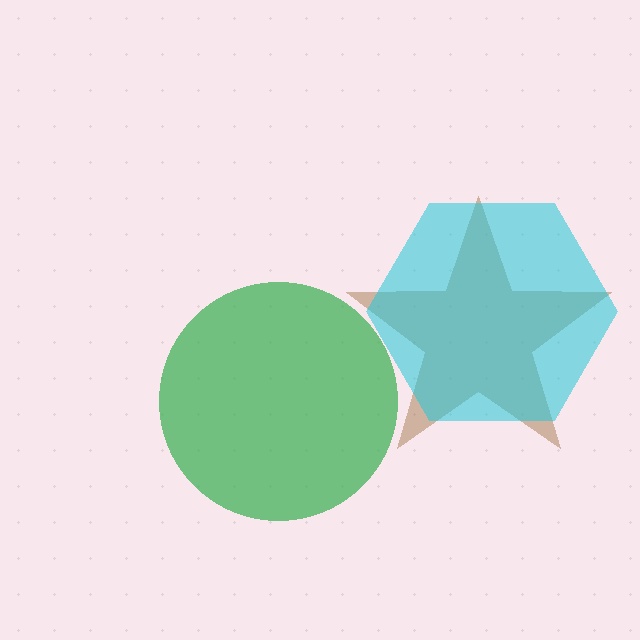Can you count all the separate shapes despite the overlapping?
Yes, there are 3 separate shapes.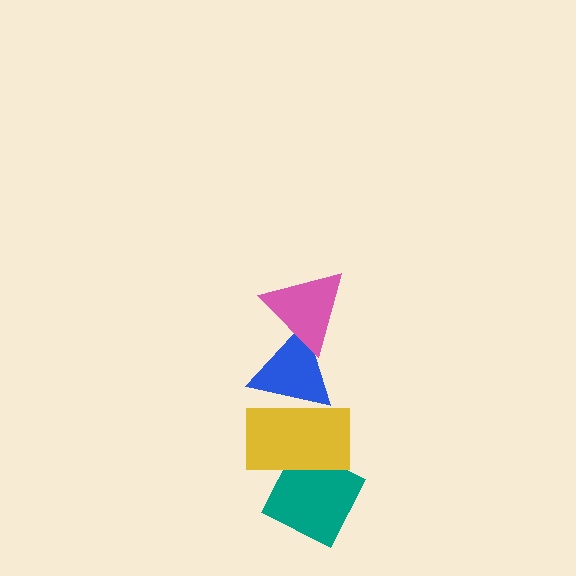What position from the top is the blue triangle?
The blue triangle is 2nd from the top.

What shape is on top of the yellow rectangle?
The blue triangle is on top of the yellow rectangle.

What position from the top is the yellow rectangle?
The yellow rectangle is 3rd from the top.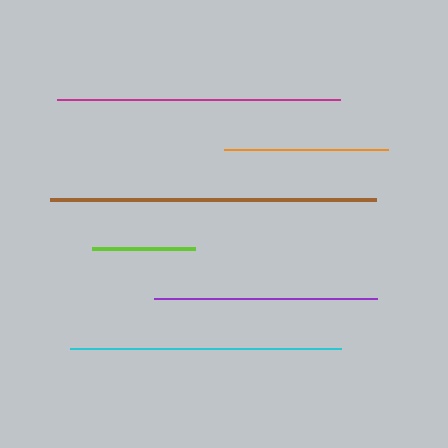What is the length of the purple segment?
The purple segment is approximately 223 pixels long.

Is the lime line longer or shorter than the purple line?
The purple line is longer than the lime line.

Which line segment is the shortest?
The lime line is the shortest at approximately 103 pixels.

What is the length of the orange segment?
The orange segment is approximately 164 pixels long.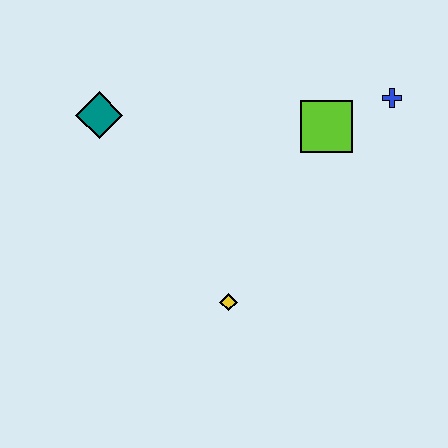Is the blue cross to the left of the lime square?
No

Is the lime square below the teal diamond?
Yes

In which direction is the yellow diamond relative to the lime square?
The yellow diamond is below the lime square.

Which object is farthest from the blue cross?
The teal diamond is farthest from the blue cross.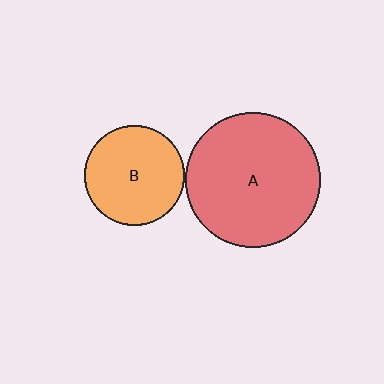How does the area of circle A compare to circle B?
Approximately 1.8 times.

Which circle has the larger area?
Circle A (red).